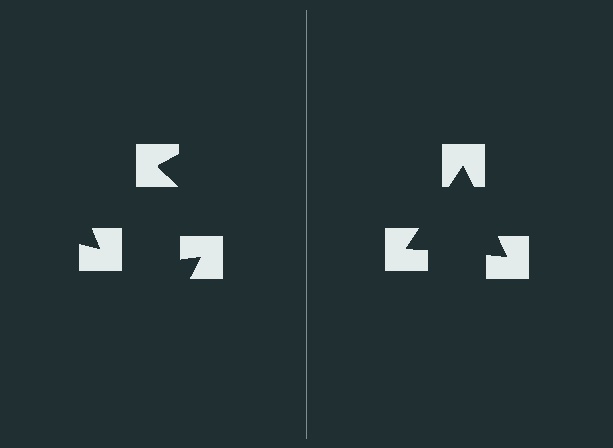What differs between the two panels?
The notched squares are positioned identically on both sides; only the wedge orientations differ. On the right they align to a triangle; on the left they are misaligned.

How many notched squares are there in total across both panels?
6 — 3 on each side.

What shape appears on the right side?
An illusory triangle.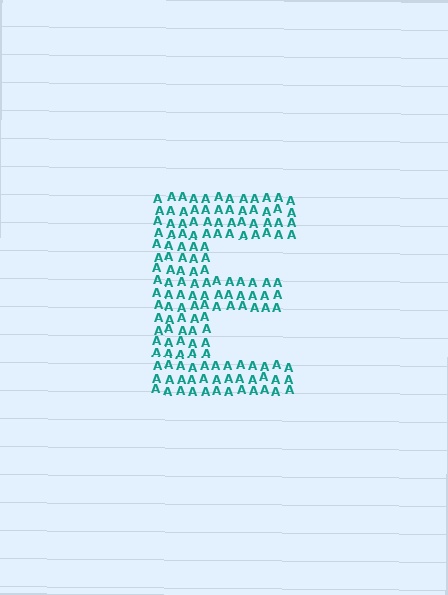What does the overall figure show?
The overall figure shows the letter E.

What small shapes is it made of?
It is made of small letter A's.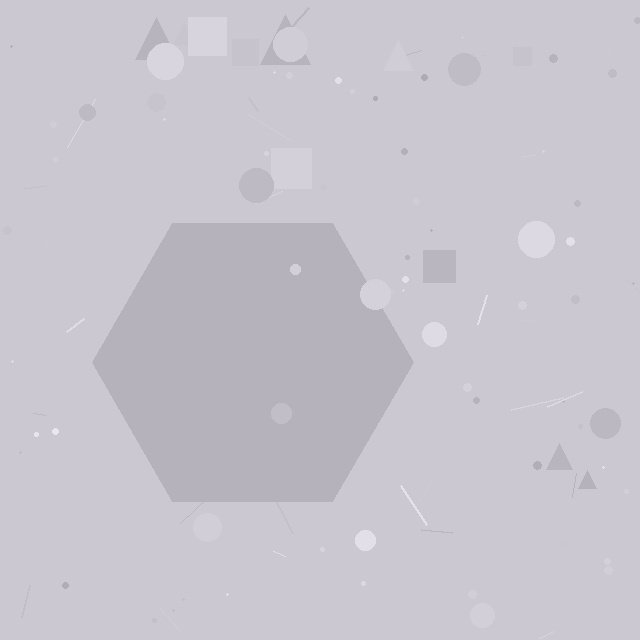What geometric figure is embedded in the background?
A hexagon is embedded in the background.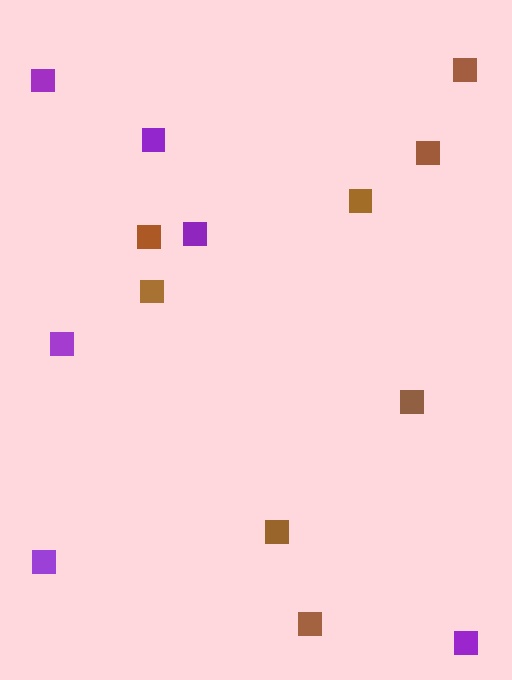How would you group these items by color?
There are 2 groups: one group of brown squares (8) and one group of purple squares (6).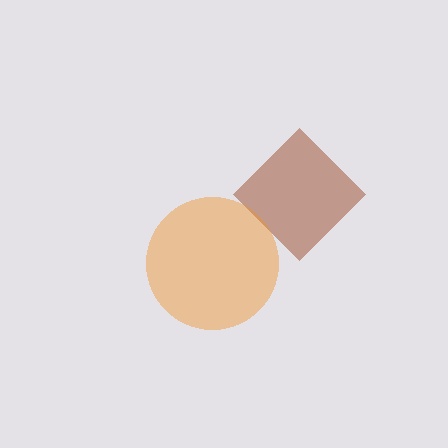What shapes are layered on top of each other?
The layered shapes are: a brown diamond, an orange circle.